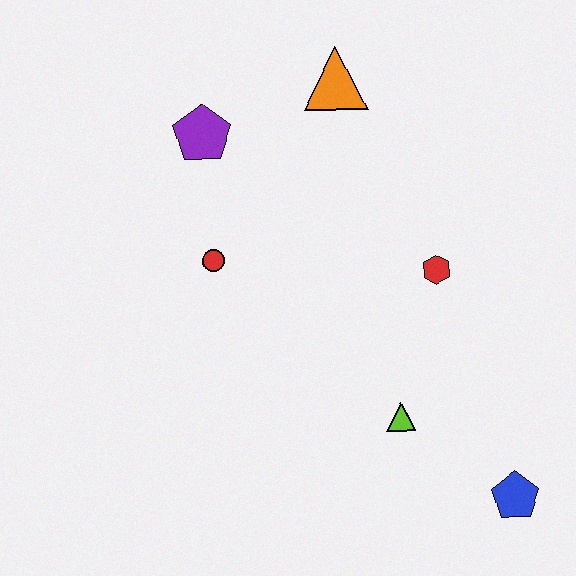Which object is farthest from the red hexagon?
The purple pentagon is farthest from the red hexagon.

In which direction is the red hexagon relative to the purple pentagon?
The red hexagon is to the right of the purple pentagon.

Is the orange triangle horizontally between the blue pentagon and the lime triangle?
No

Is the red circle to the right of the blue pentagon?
No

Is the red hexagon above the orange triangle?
No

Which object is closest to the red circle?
The purple pentagon is closest to the red circle.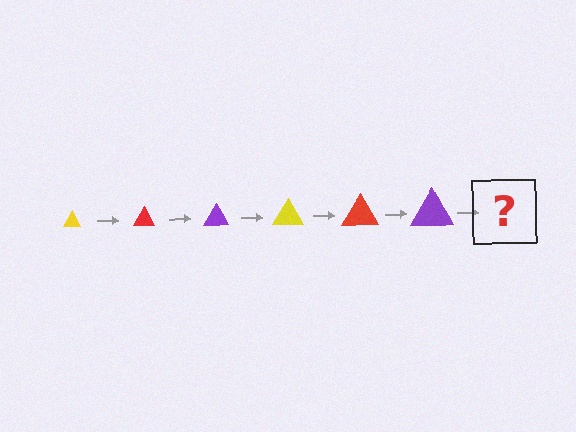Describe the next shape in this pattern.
It should be a yellow triangle, larger than the previous one.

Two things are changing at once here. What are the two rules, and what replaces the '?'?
The two rules are that the triangle grows larger each step and the color cycles through yellow, red, and purple. The '?' should be a yellow triangle, larger than the previous one.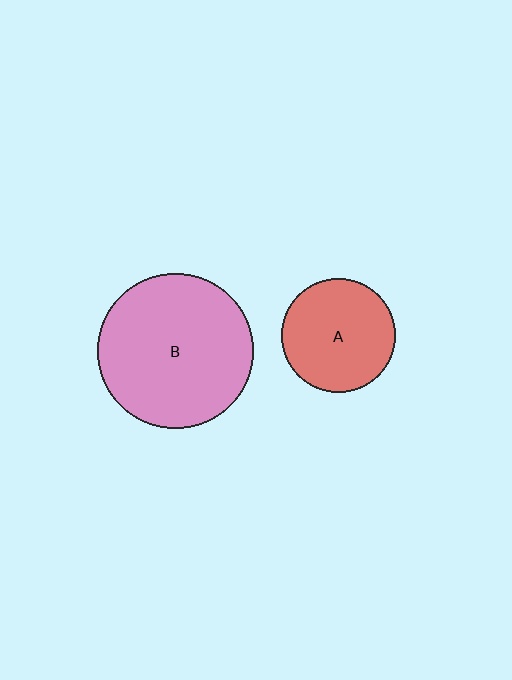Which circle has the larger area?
Circle B (pink).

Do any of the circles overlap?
No, none of the circles overlap.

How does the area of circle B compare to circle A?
Approximately 1.8 times.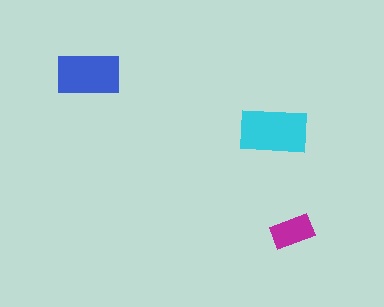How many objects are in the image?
There are 3 objects in the image.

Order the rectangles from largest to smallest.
the cyan one, the blue one, the magenta one.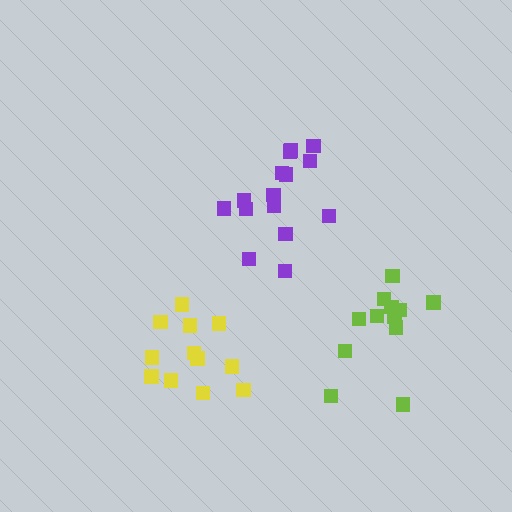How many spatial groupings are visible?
There are 3 spatial groupings.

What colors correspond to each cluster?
The clusters are colored: yellow, purple, lime.